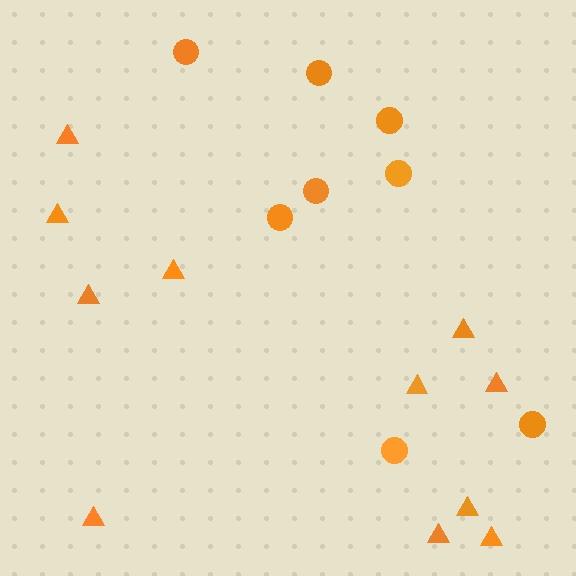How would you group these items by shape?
There are 2 groups: one group of circles (8) and one group of triangles (11).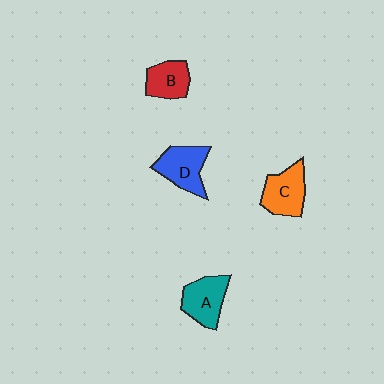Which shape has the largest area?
Shape D (blue).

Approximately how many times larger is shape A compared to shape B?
Approximately 1.3 times.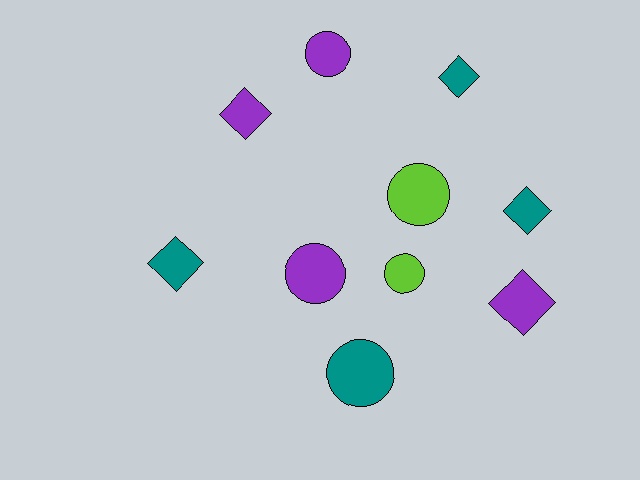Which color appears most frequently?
Purple, with 4 objects.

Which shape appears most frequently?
Circle, with 5 objects.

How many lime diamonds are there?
There are no lime diamonds.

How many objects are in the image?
There are 10 objects.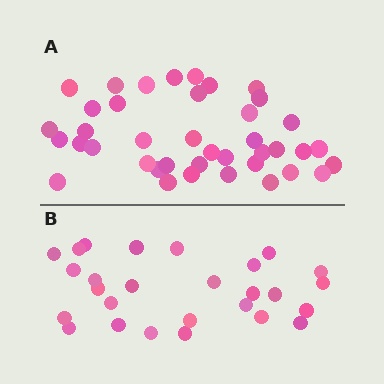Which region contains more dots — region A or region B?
Region A (the top region) has more dots.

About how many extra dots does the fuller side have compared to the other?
Region A has approximately 15 more dots than region B.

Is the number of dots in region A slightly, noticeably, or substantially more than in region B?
Region A has substantially more. The ratio is roughly 1.5 to 1.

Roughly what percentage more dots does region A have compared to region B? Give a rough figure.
About 50% more.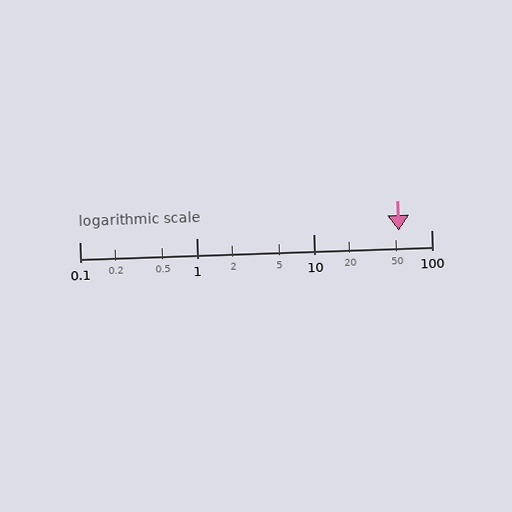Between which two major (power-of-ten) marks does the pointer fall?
The pointer is between 10 and 100.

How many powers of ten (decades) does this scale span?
The scale spans 3 decades, from 0.1 to 100.